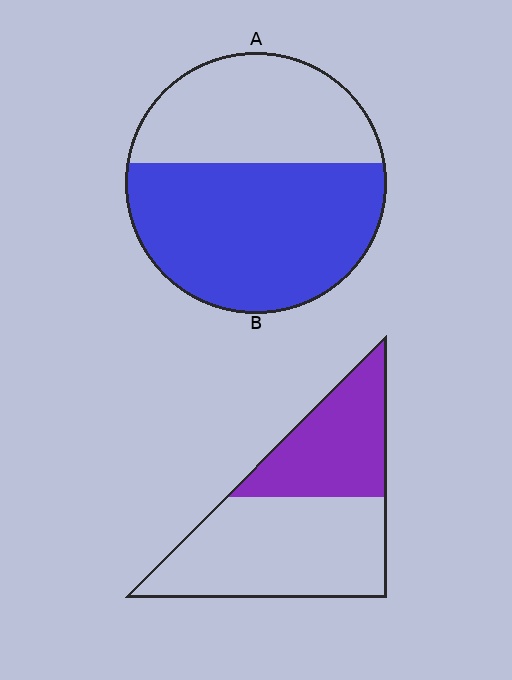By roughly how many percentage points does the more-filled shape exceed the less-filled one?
By roughly 20 percentage points (A over B).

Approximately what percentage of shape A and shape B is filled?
A is approximately 60% and B is approximately 40%.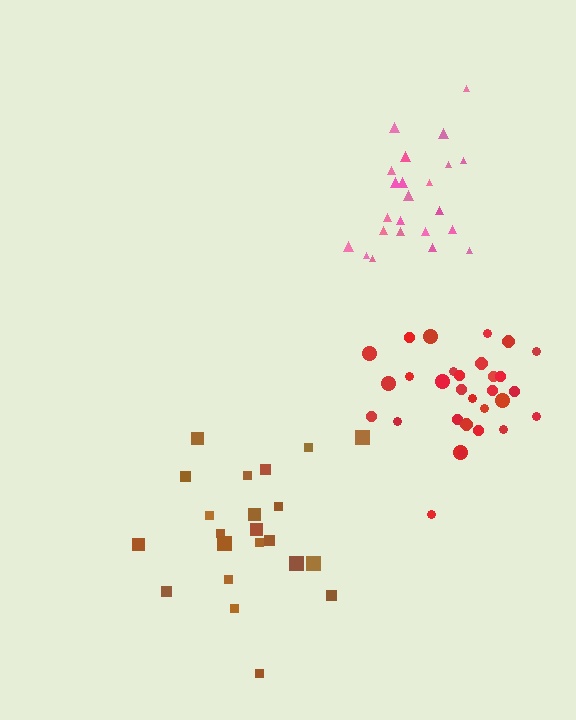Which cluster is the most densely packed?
Red.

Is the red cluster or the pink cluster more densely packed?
Red.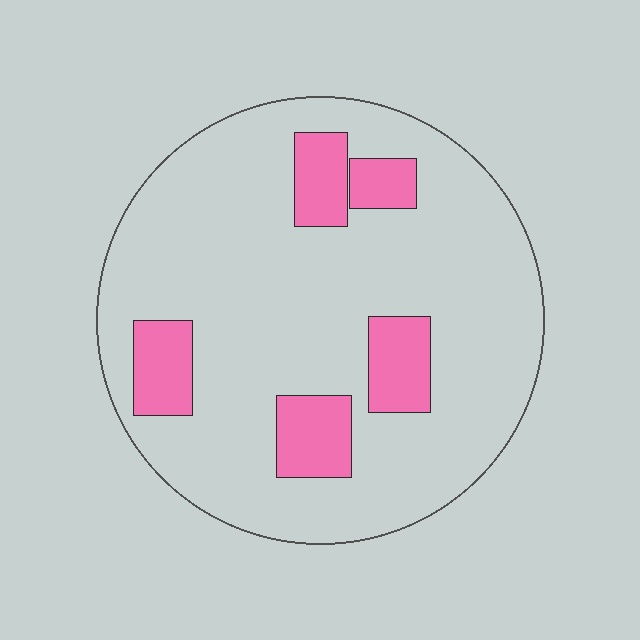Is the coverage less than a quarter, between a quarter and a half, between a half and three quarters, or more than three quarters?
Less than a quarter.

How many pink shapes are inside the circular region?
5.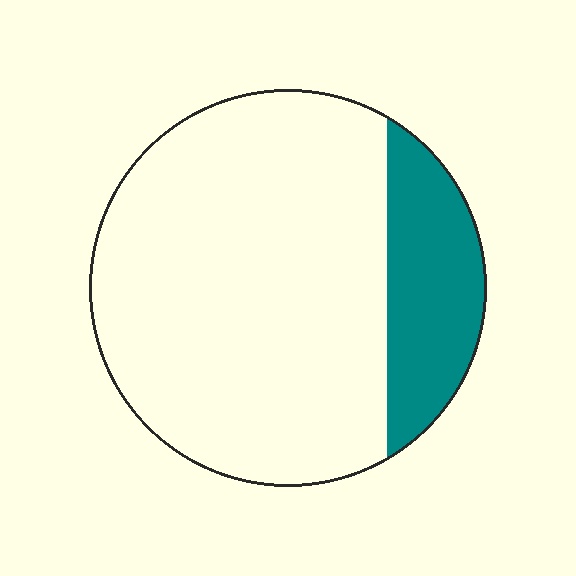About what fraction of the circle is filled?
About one fifth (1/5).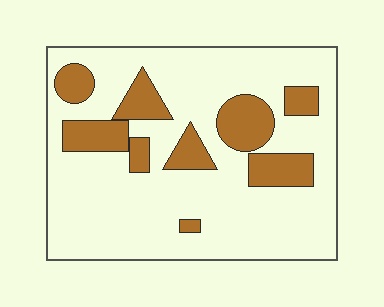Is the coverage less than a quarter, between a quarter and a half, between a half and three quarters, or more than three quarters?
Less than a quarter.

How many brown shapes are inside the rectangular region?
9.